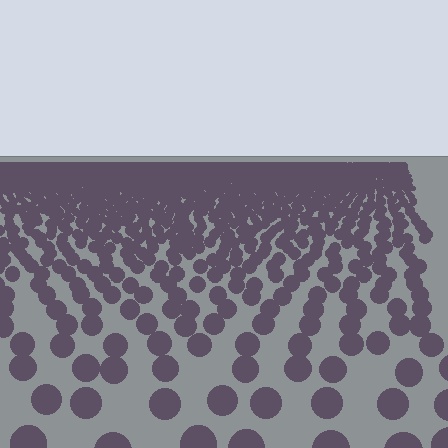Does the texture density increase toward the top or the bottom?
Density increases toward the top.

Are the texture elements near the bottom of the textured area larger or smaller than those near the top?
Larger. Near the bottom, elements are closer to the viewer and appear at a bigger on-screen size.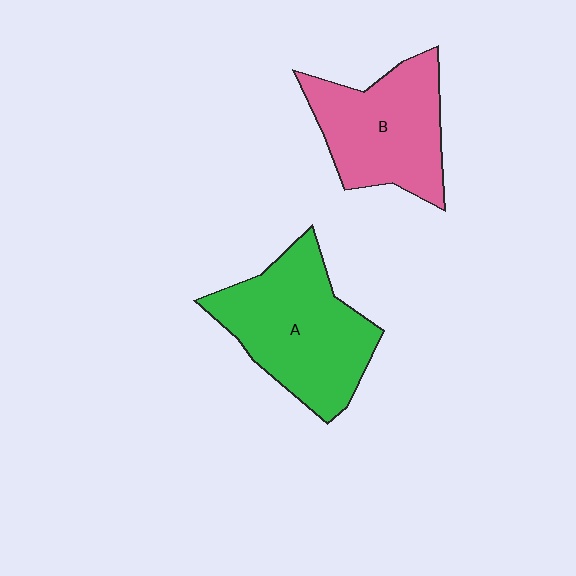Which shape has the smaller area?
Shape B (pink).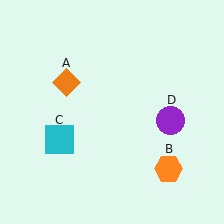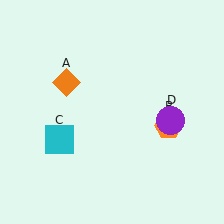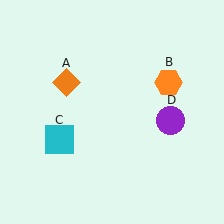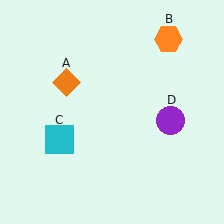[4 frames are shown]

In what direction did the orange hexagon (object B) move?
The orange hexagon (object B) moved up.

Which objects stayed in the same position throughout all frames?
Orange diamond (object A) and cyan square (object C) and purple circle (object D) remained stationary.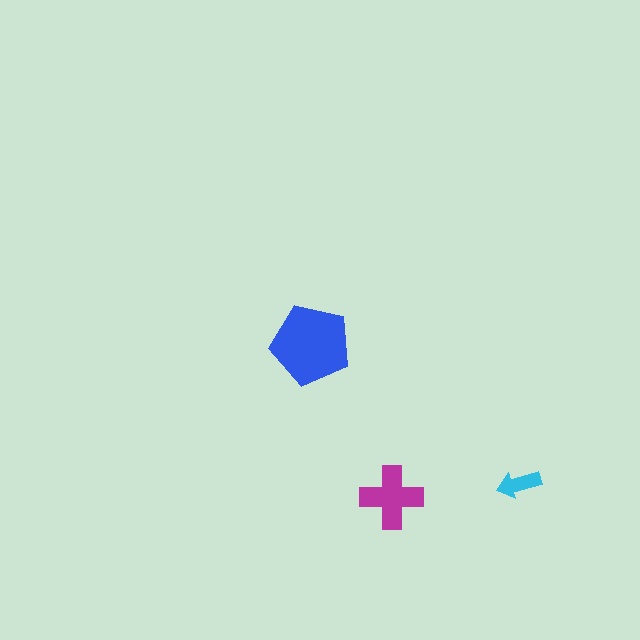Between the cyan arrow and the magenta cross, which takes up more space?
The magenta cross.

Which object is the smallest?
The cyan arrow.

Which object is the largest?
The blue pentagon.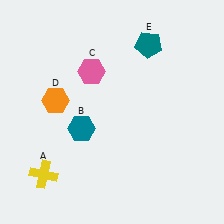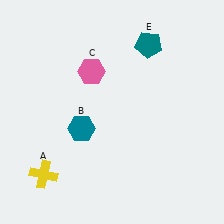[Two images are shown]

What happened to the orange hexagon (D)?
The orange hexagon (D) was removed in Image 2. It was in the top-left area of Image 1.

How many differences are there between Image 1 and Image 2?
There is 1 difference between the two images.